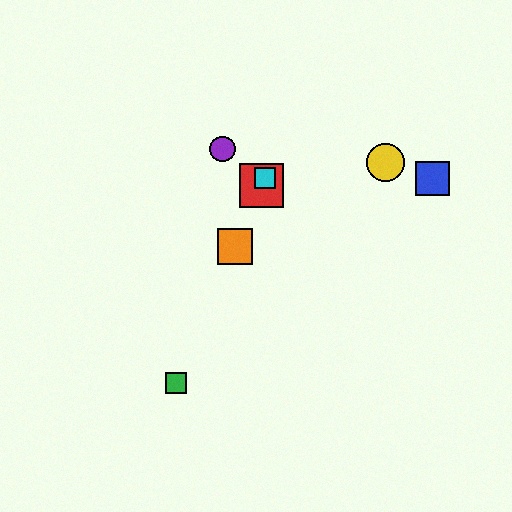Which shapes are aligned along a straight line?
The red square, the green square, the orange square, the cyan square are aligned along a straight line.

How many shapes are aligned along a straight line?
4 shapes (the red square, the green square, the orange square, the cyan square) are aligned along a straight line.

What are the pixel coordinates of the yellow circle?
The yellow circle is at (386, 163).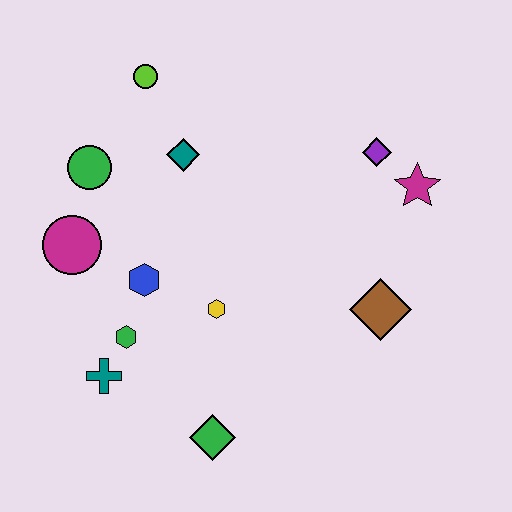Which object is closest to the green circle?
The magenta circle is closest to the green circle.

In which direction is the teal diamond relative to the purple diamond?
The teal diamond is to the left of the purple diamond.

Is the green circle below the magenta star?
No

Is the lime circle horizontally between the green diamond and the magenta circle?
Yes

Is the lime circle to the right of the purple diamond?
No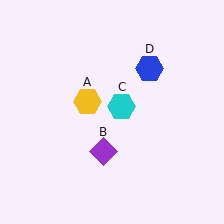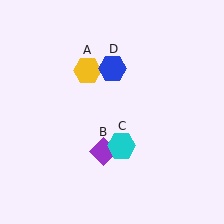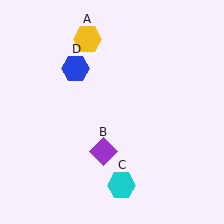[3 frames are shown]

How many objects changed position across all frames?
3 objects changed position: yellow hexagon (object A), cyan hexagon (object C), blue hexagon (object D).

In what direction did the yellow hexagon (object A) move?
The yellow hexagon (object A) moved up.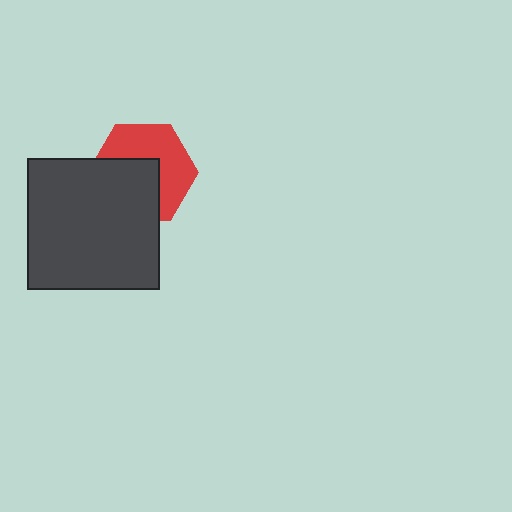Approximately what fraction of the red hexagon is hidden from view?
Roughly 47% of the red hexagon is hidden behind the dark gray square.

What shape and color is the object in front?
The object in front is a dark gray square.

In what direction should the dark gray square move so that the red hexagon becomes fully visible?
The dark gray square should move toward the lower-left. That is the shortest direction to clear the overlap and leave the red hexagon fully visible.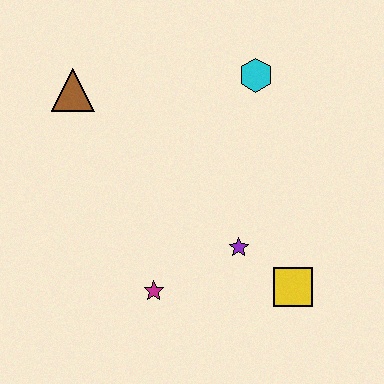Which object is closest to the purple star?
The yellow square is closest to the purple star.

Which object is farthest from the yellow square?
The brown triangle is farthest from the yellow square.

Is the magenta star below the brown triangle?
Yes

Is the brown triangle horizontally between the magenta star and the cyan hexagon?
No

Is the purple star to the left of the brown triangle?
No